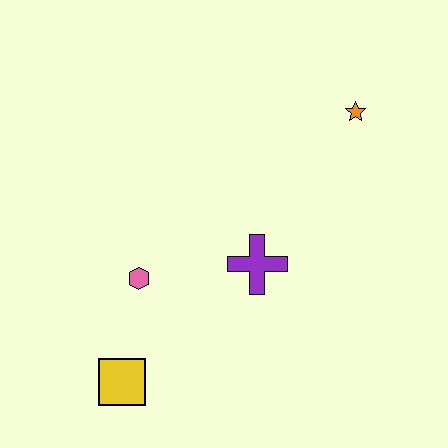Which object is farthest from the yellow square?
The orange star is farthest from the yellow square.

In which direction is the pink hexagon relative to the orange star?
The pink hexagon is to the left of the orange star.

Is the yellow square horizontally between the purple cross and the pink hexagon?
No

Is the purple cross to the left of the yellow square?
No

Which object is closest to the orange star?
The purple cross is closest to the orange star.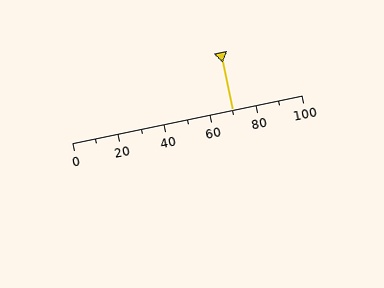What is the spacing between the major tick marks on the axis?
The major ticks are spaced 20 apart.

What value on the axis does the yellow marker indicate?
The marker indicates approximately 70.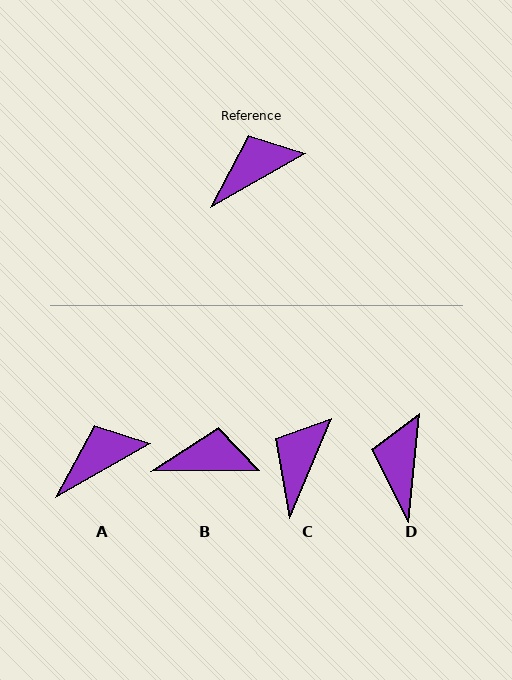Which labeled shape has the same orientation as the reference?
A.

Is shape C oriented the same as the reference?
No, it is off by about 37 degrees.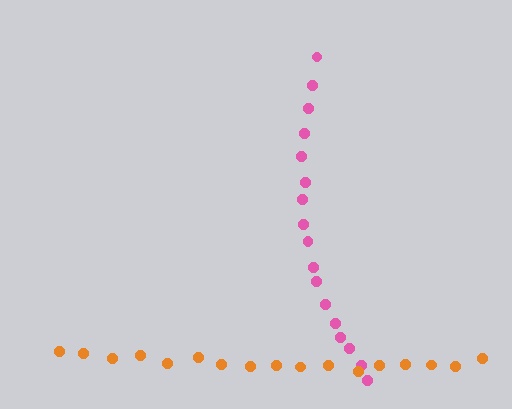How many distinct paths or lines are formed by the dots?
There are 2 distinct paths.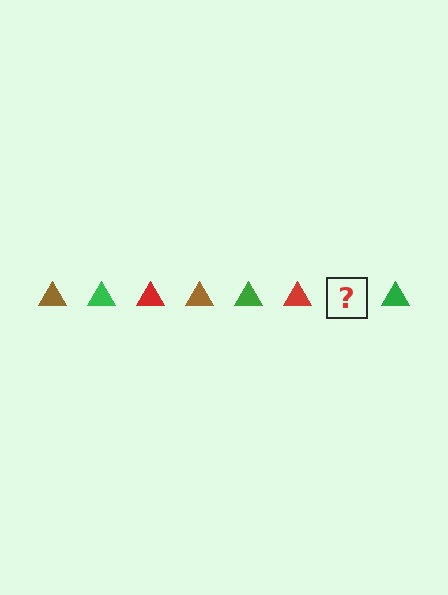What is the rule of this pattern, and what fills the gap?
The rule is that the pattern cycles through brown, green, red triangles. The gap should be filled with a brown triangle.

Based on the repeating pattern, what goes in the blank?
The blank should be a brown triangle.